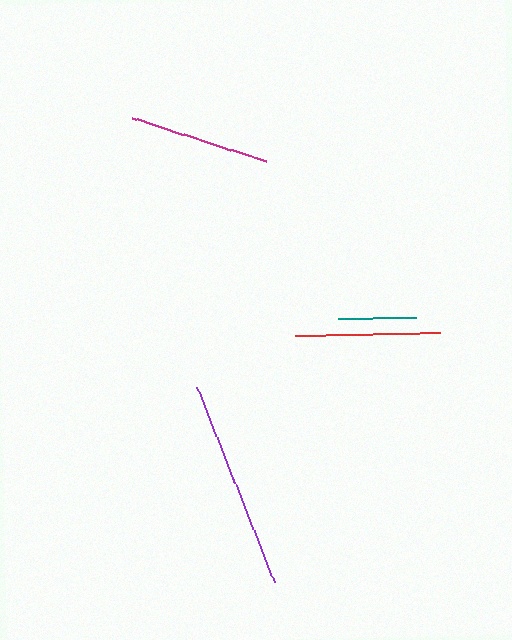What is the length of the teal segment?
The teal segment is approximately 78 pixels long.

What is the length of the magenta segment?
The magenta segment is approximately 141 pixels long.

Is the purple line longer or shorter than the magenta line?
The purple line is longer than the magenta line.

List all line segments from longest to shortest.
From longest to shortest: purple, red, magenta, teal.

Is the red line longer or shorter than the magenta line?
The red line is longer than the magenta line.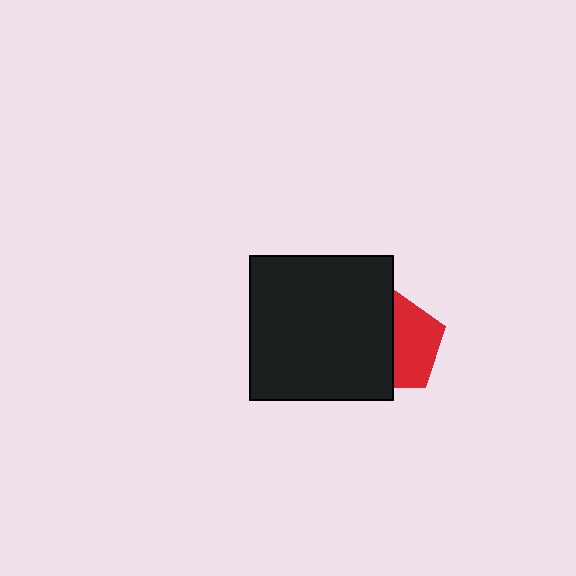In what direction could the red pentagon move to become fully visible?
The red pentagon could move right. That would shift it out from behind the black square entirely.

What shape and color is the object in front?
The object in front is a black square.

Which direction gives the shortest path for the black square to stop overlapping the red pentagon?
Moving left gives the shortest separation.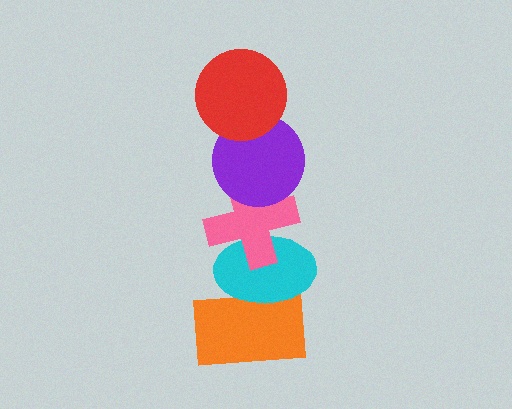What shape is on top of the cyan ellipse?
The pink cross is on top of the cyan ellipse.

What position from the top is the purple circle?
The purple circle is 2nd from the top.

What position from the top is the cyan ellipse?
The cyan ellipse is 4th from the top.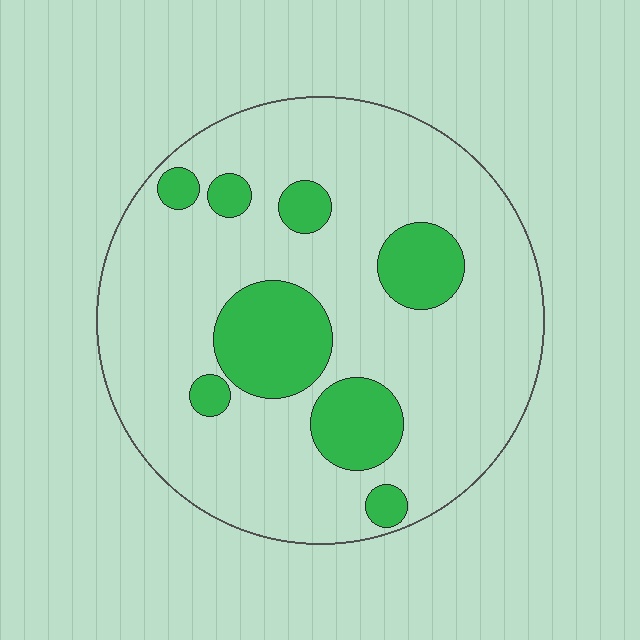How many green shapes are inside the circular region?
8.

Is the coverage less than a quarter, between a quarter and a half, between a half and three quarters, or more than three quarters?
Less than a quarter.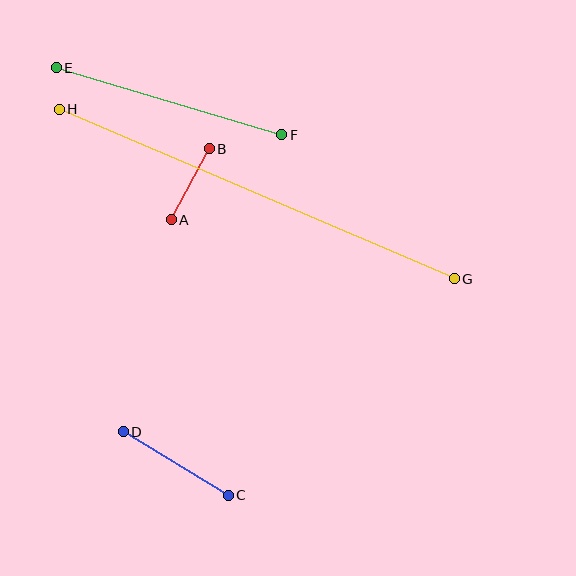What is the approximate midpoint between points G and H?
The midpoint is at approximately (257, 194) pixels.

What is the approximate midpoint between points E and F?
The midpoint is at approximately (169, 101) pixels.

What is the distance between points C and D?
The distance is approximately 123 pixels.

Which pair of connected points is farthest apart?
Points G and H are farthest apart.